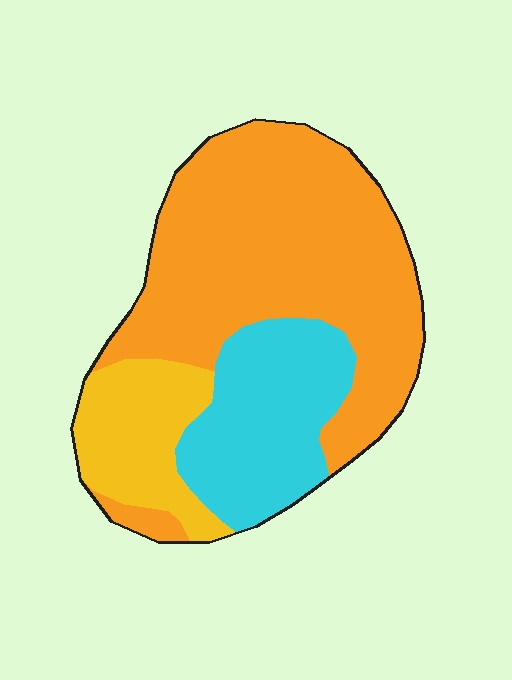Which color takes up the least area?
Yellow, at roughly 15%.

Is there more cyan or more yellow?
Cyan.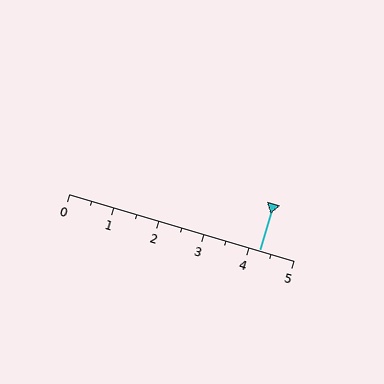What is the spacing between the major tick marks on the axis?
The major ticks are spaced 1 apart.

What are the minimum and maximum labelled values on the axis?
The axis runs from 0 to 5.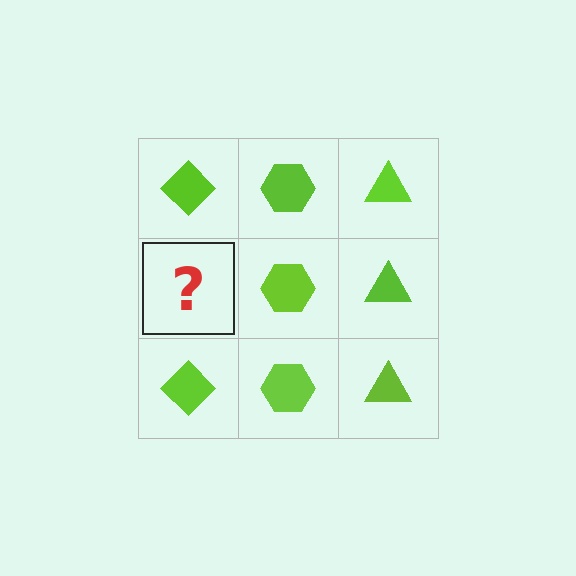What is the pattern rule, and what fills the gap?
The rule is that each column has a consistent shape. The gap should be filled with a lime diamond.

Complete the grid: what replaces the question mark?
The question mark should be replaced with a lime diamond.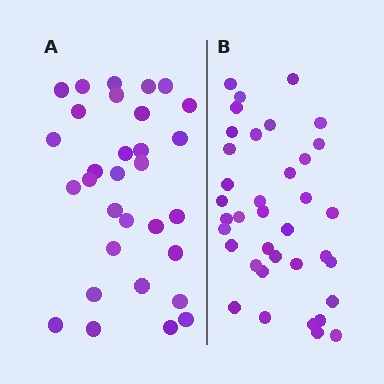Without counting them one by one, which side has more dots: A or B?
Region B (the right region) has more dots.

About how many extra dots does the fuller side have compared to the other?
Region B has about 6 more dots than region A.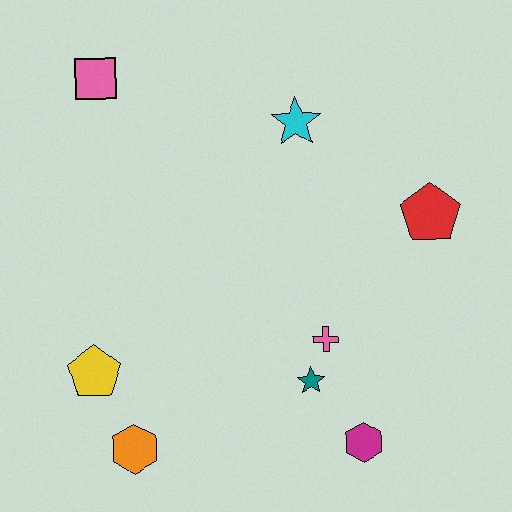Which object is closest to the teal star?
The pink cross is closest to the teal star.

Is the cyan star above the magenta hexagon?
Yes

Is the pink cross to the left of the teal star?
No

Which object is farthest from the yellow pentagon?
The red pentagon is farthest from the yellow pentagon.